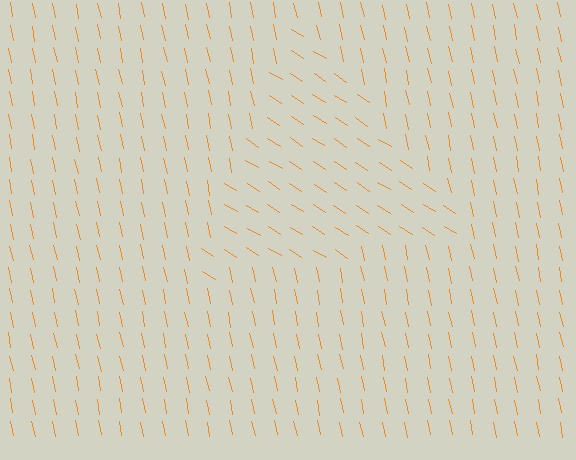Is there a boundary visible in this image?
Yes, there is a texture boundary formed by a change in line orientation.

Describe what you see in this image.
The image is filled with small orange line segments. A triangle region in the image has lines oriented differently from the surrounding lines, creating a visible texture boundary.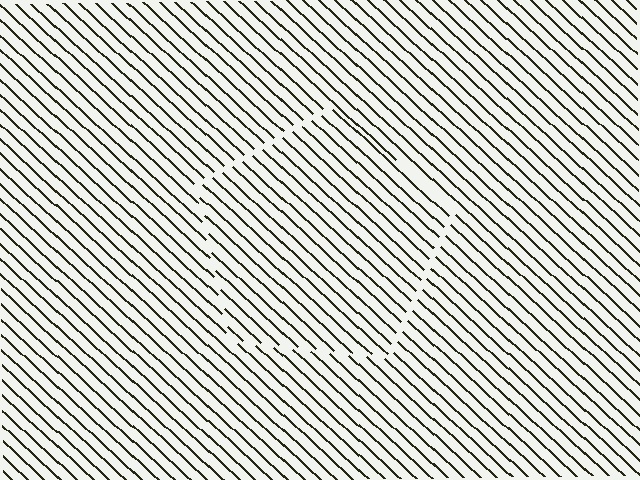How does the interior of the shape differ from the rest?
The interior of the shape contains the same grating, shifted by half a period — the contour is defined by the phase discontinuity where line-ends from the inner and outer gratings abut.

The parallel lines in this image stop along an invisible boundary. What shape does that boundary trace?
An illusory pentagon. The interior of the shape contains the same grating, shifted by half a period — the contour is defined by the phase discontinuity where line-ends from the inner and outer gratings abut.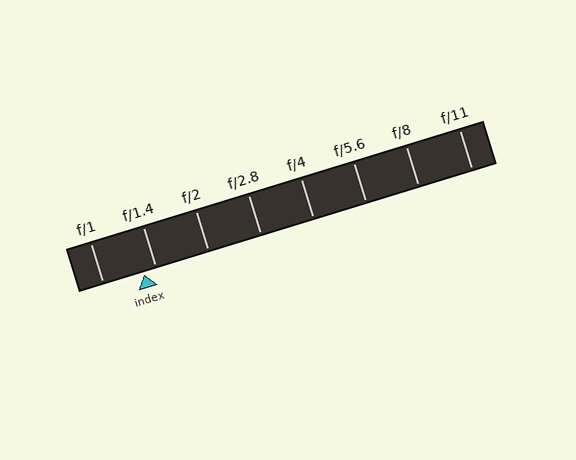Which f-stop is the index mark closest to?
The index mark is closest to f/1.4.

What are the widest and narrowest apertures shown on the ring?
The widest aperture shown is f/1 and the narrowest is f/11.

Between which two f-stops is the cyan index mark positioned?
The index mark is between f/1 and f/1.4.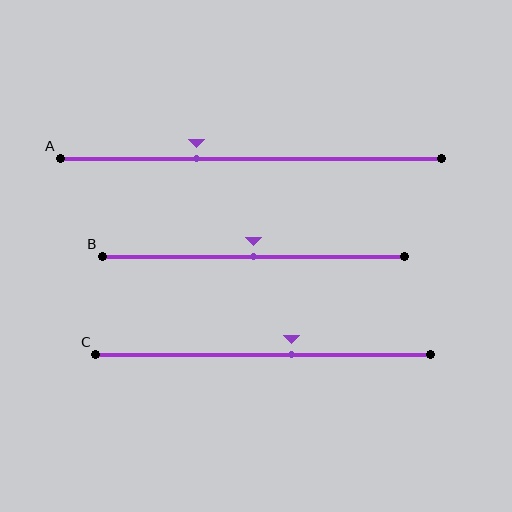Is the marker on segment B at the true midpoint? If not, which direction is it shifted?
Yes, the marker on segment B is at the true midpoint.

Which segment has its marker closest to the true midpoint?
Segment B has its marker closest to the true midpoint.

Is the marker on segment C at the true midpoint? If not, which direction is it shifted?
No, the marker on segment C is shifted to the right by about 9% of the segment length.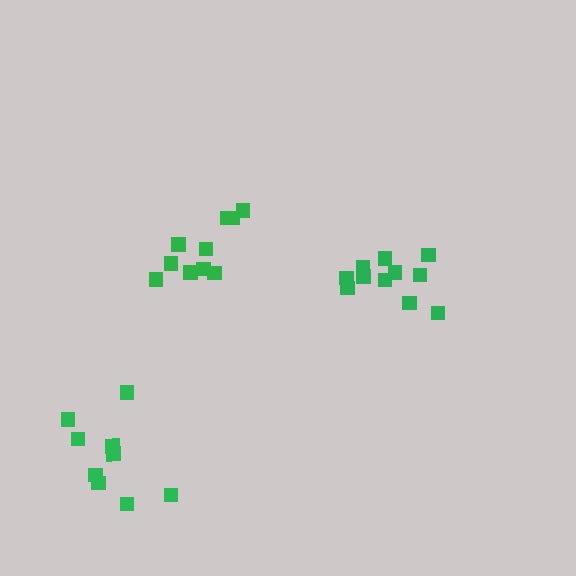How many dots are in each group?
Group 1: 11 dots, Group 2: 10 dots, Group 3: 9 dots (30 total).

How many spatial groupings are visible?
There are 3 spatial groupings.